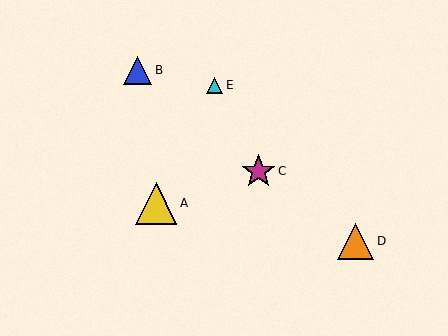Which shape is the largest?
The yellow triangle (labeled A) is the largest.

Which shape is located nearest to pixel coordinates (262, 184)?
The magenta star (labeled C) at (259, 171) is nearest to that location.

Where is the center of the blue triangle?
The center of the blue triangle is at (137, 70).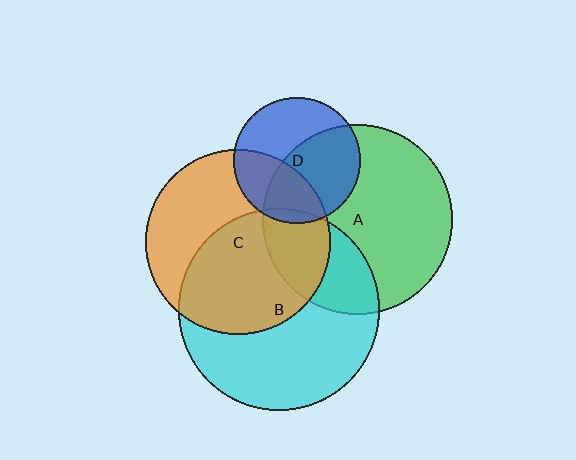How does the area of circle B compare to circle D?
Approximately 2.5 times.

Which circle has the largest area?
Circle B (cyan).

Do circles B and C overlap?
Yes.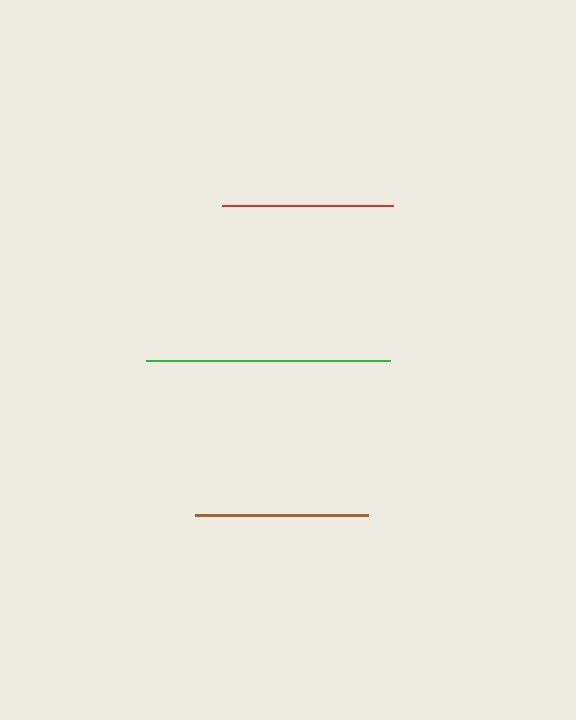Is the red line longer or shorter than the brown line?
The brown line is longer than the red line.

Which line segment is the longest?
The green line is the longest at approximately 244 pixels.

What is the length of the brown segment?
The brown segment is approximately 173 pixels long.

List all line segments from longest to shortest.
From longest to shortest: green, brown, red.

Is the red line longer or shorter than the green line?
The green line is longer than the red line.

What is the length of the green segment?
The green segment is approximately 244 pixels long.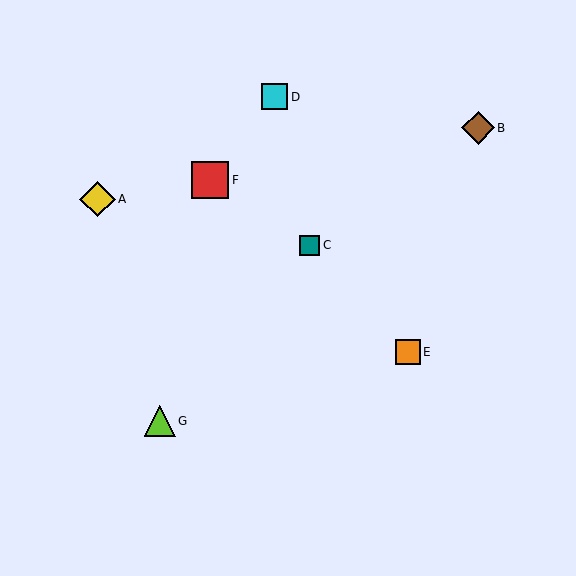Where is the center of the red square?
The center of the red square is at (210, 180).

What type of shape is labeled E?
Shape E is an orange square.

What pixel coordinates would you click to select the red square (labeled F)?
Click at (210, 180) to select the red square F.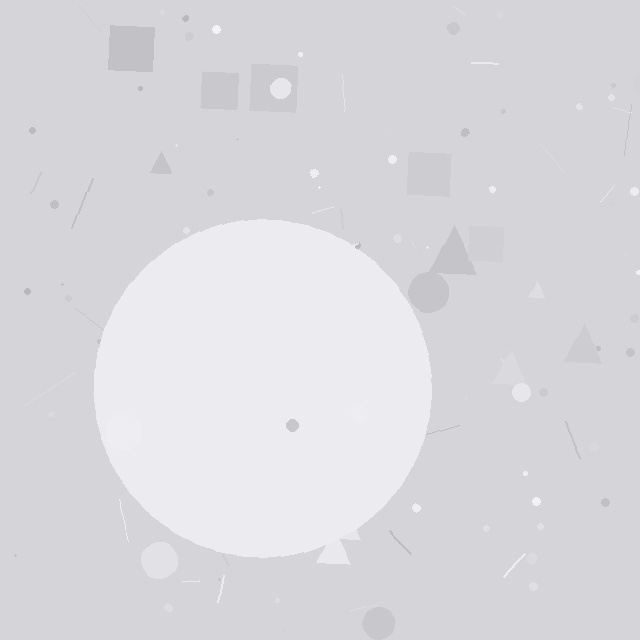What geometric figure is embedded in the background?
A circle is embedded in the background.